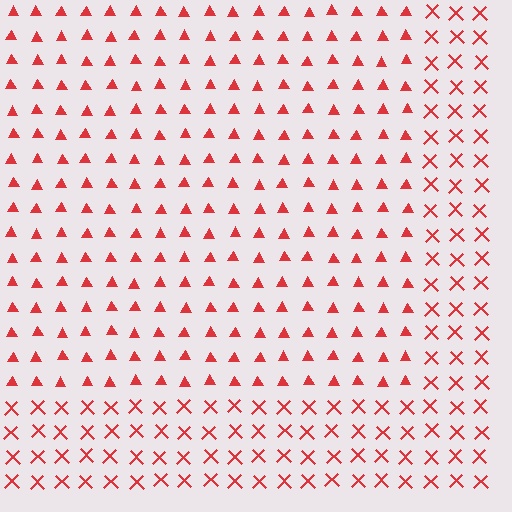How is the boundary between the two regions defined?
The boundary is defined by a change in element shape: triangles inside vs. X marks outside. All elements share the same color and spacing.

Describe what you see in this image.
The image is filled with small red elements arranged in a uniform grid. A rectangle-shaped region contains triangles, while the surrounding area contains X marks. The boundary is defined purely by the change in element shape.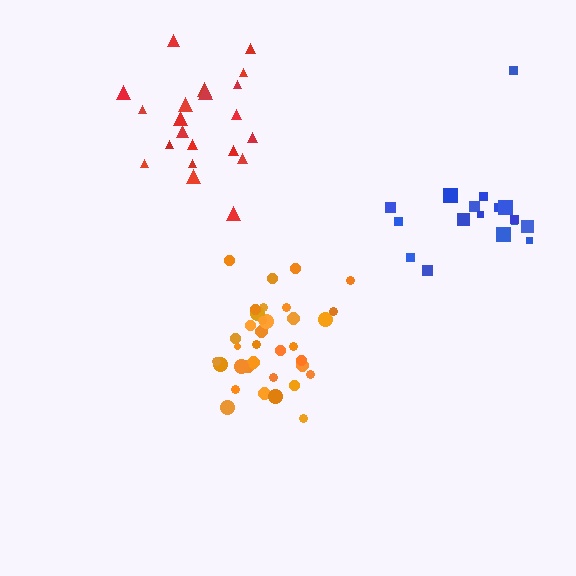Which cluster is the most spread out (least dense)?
Red.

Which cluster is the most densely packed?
Orange.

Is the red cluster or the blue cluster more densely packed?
Blue.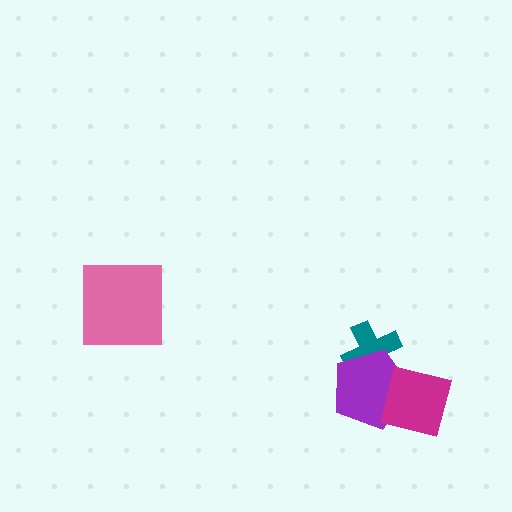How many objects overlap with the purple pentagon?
2 objects overlap with the purple pentagon.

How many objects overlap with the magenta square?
1 object overlaps with the magenta square.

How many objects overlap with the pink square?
0 objects overlap with the pink square.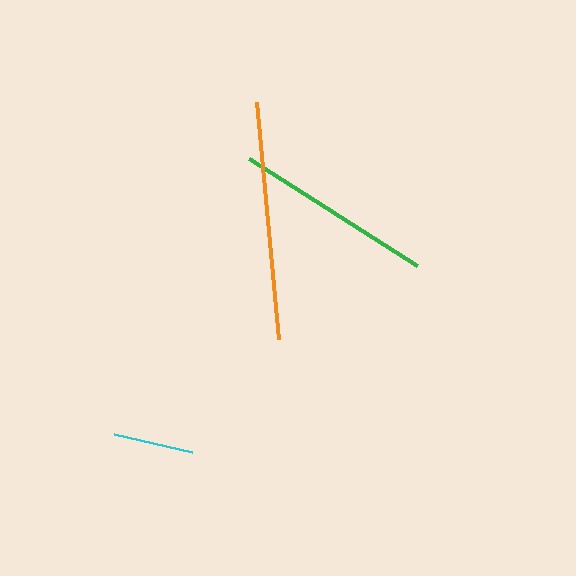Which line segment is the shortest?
The cyan line is the shortest at approximately 80 pixels.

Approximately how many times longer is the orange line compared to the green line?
The orange line is approximately 1.2 times the length of the green line.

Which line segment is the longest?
The orange line is the longest at approximately 239 pixels.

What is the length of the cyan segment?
The cyan segment is approximately 80 pixels long.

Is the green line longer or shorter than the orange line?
The orange line is longer than the green line.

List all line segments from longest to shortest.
From longest to shortest: orange, green, cyan.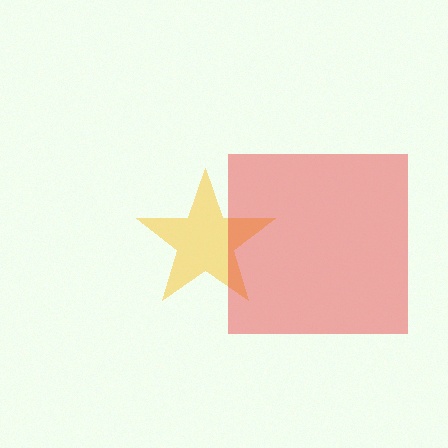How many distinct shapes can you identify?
There are 2 distinct shapes: a yellow star, a red square.